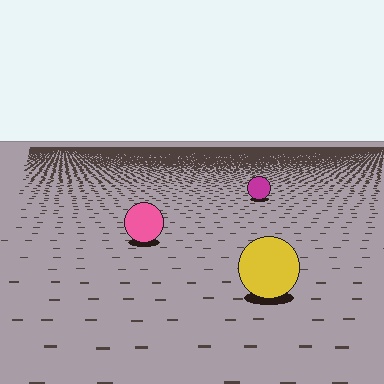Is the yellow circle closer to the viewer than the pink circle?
Yes. The yellow circle is closer — you can tell from the texture gradient: the ground texture is coarser near it.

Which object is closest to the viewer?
The yellow circle is closest. The texture marks near it are larger and more spread out.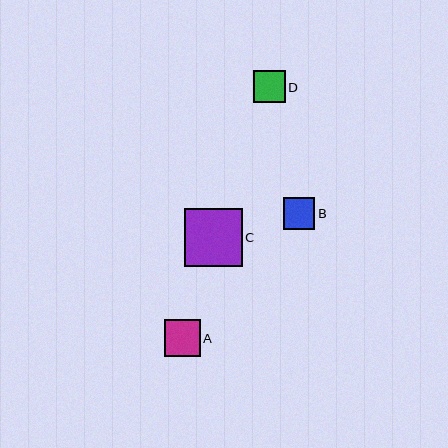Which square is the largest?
Square C is the largest with a size of approximately 58 pixels.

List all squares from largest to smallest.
From largest to smallest: C, A, D, B.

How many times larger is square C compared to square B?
Square C is approximately 1.8 times the size of square B.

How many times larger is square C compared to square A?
Square C is approximately 1.6 times the size of square A.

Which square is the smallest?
Square B is the smallest with a size of approximately 32 pixels.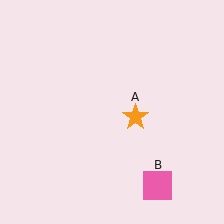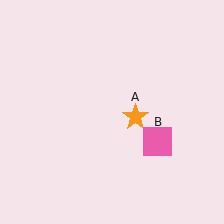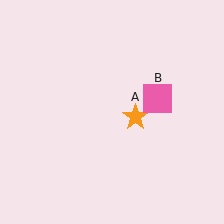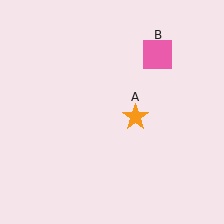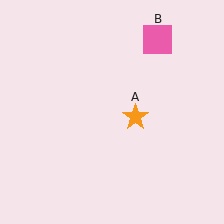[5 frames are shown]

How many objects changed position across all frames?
1 object changed position: pink square (object B).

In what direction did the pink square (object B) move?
The pink square (object B) moved up.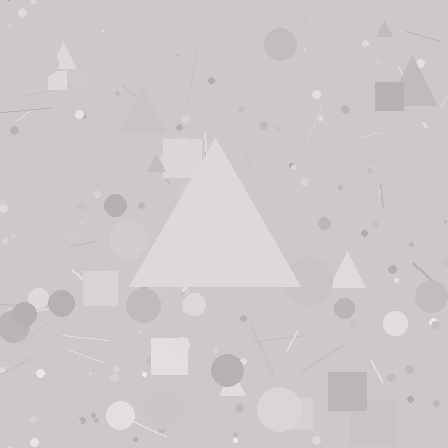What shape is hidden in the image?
A triangle is hidden in the image.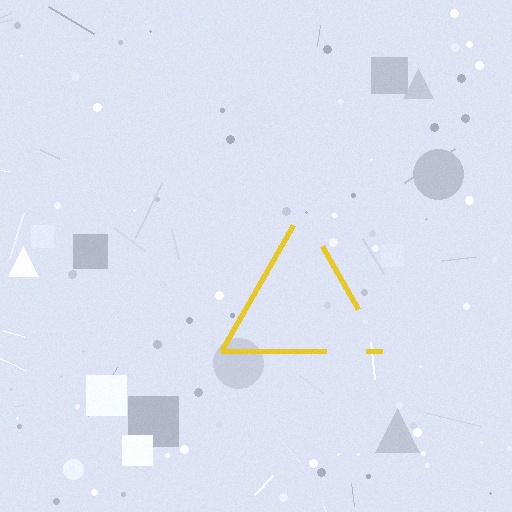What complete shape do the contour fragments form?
The contour fragments form a triangle.